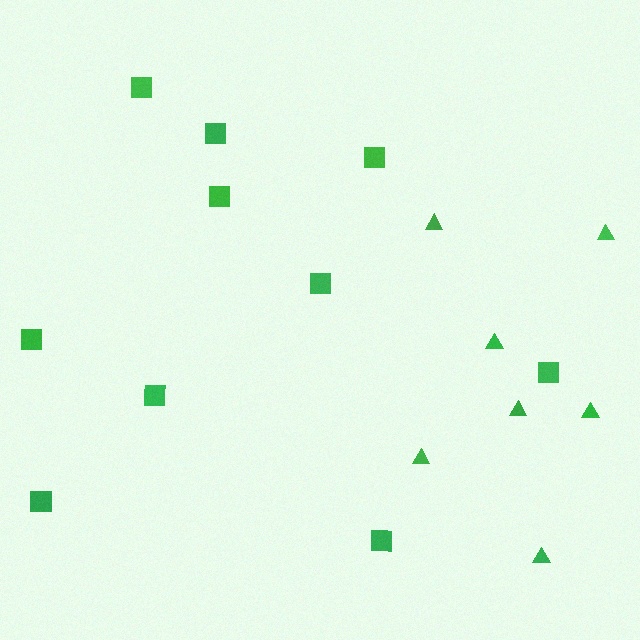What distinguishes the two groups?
There are 2 groups: one group of triangles (7) and one group of squares (10).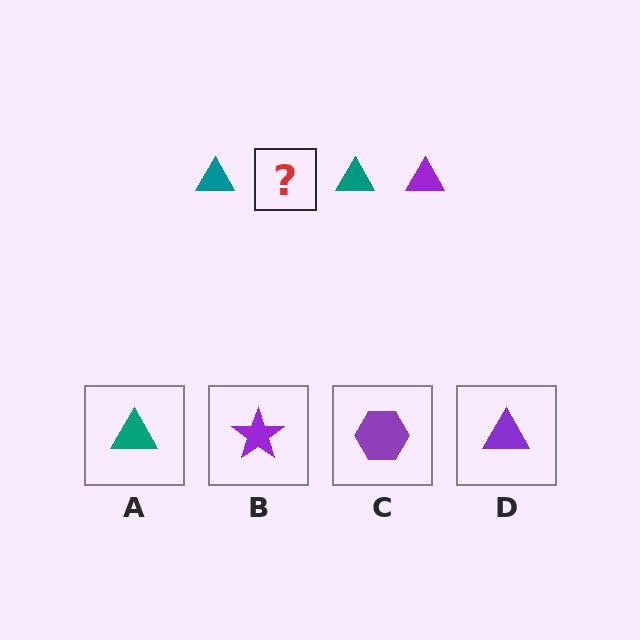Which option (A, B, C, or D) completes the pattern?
D.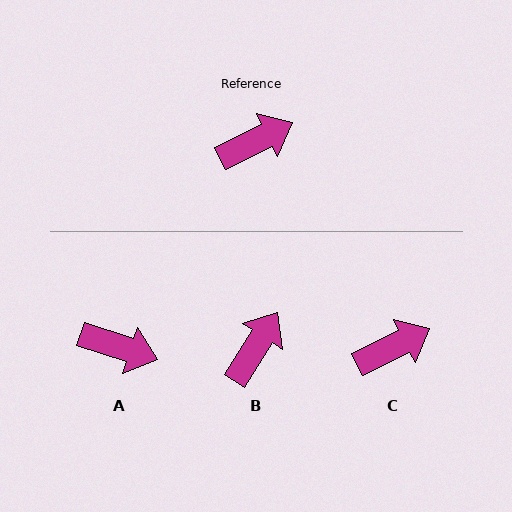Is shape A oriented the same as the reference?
No, it is off by about 45 degrees.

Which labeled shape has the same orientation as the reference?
C.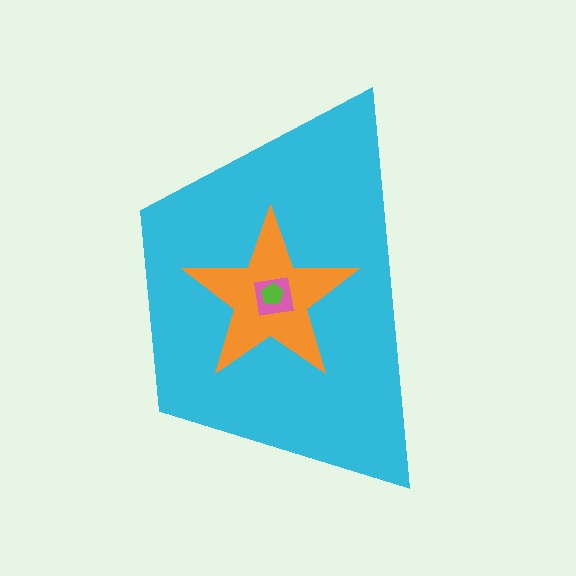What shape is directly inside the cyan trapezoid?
The orange star.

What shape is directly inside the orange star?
The pink square.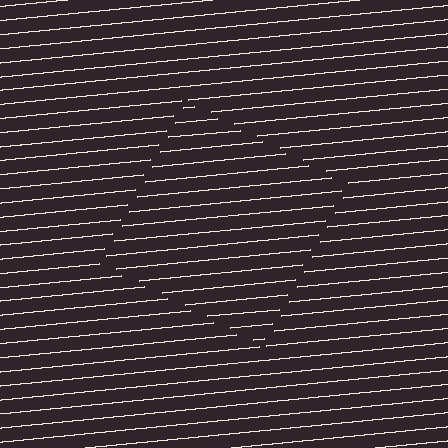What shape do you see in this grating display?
An illusory square. The interior of the shape contains the same grating, shifted by half a period — the contour is defined by the phase discontinuity where line-ends from the inner and outer gratings abut.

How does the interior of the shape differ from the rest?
The interior of the shape contains the same grating, shifted by half a period — the contour is defined by the phase discontinuity where line-ends from the inner and outer gratings abut.